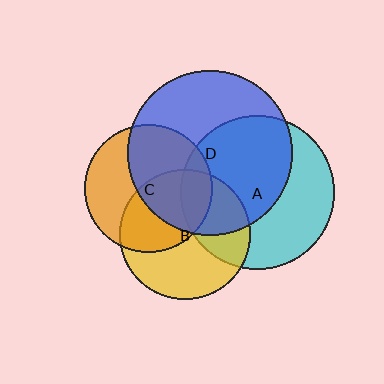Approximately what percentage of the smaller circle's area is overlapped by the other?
Approximately 50%.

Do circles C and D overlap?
Yes.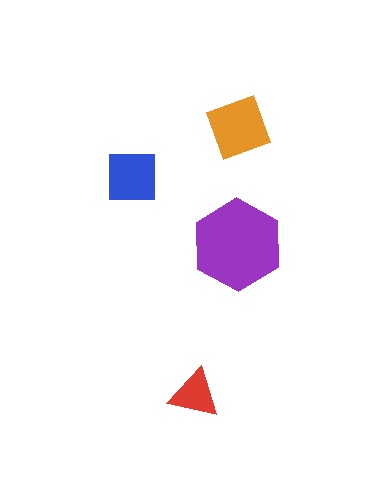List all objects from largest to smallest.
The purple hexagon, the orange square, the blue square, the red triangle.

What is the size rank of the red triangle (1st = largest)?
4th.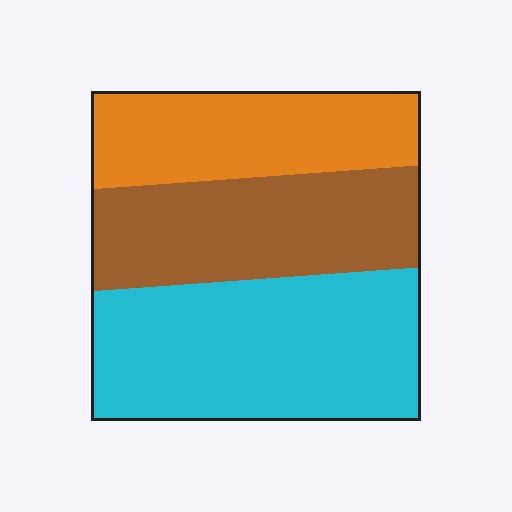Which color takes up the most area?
Cyan, at roughly 45%.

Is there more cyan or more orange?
Cyan.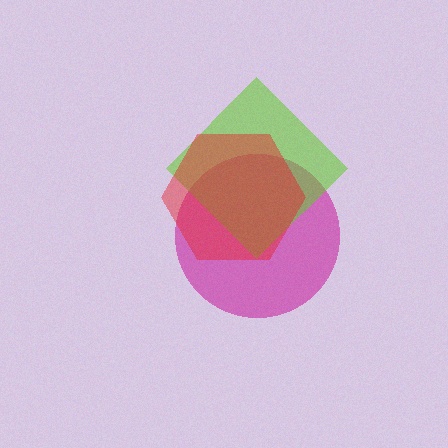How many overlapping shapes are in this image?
There are 3 overlapping shapes in the image.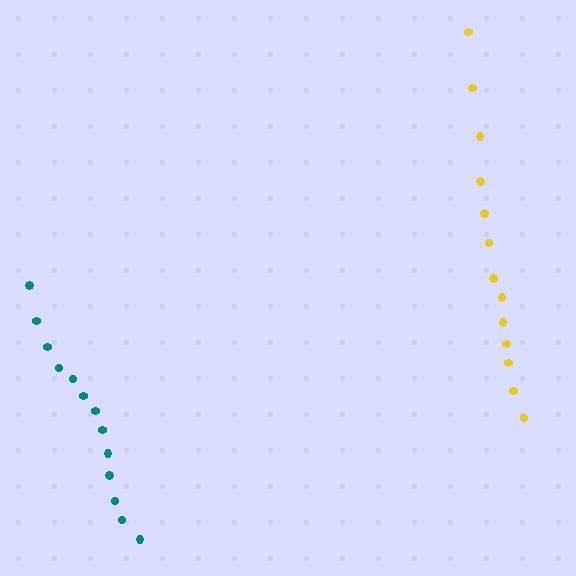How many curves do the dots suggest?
There are 2 distinct paths.